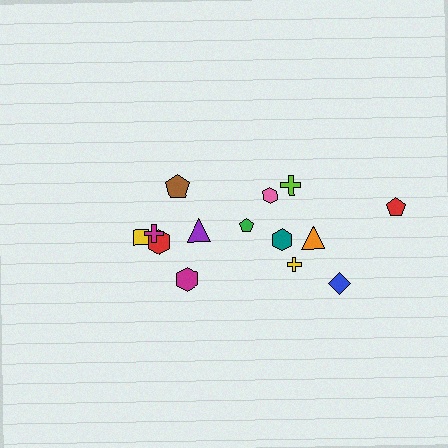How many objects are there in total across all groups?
There are 14 objects.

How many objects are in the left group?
There are 6 objects.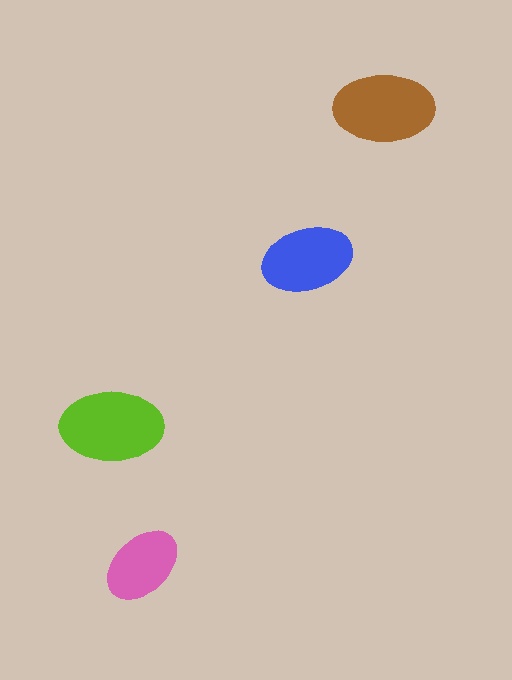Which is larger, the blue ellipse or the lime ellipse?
The lime one.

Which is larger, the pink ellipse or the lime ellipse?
The lime one.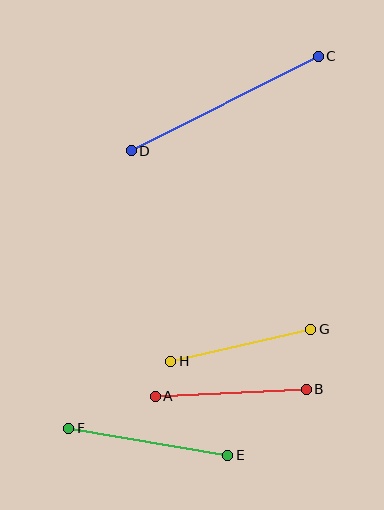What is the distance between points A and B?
The distance is approximately 151 pixels.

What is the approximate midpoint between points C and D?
The midpoint is at approximately (225, 104) pixels.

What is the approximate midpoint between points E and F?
The midpoint is at approximately (148, 442) pixels.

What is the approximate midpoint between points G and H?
The midpoint is at approximately (241, 345) pixels.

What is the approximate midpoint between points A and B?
The midpoint is at approximately (231, 393) pixels.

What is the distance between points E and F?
The distance is approximately 161 pixels.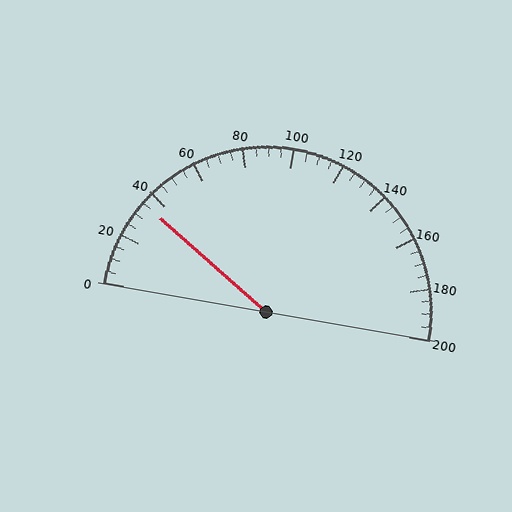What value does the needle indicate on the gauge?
The needle indicates approximately 35.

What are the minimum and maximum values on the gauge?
The gauge ranges from 0 to 200.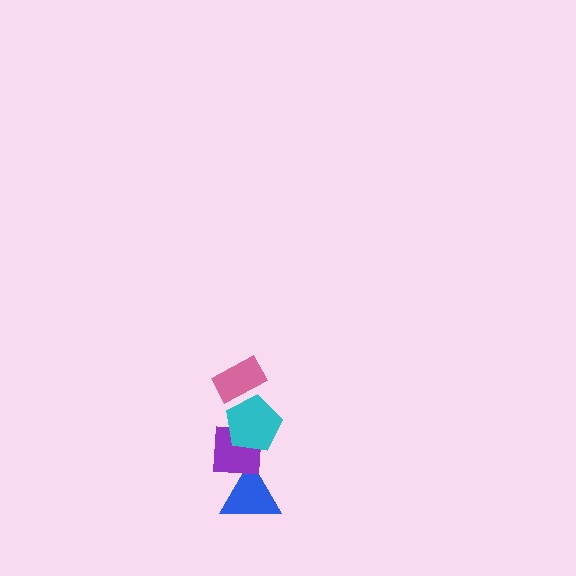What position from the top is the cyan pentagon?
The cyan pentagon is 2nd from the top.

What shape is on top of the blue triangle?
The purple square is on top of the blue triangle.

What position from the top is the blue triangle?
The blue triangle is 4th from the top.